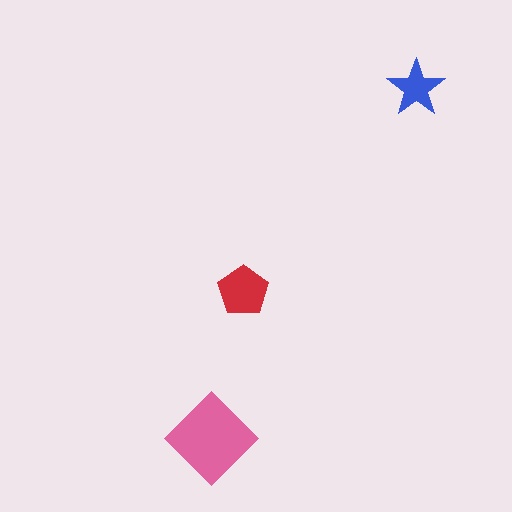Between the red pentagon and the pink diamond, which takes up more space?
The pink diamond.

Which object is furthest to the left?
The pink diamond is leftmost.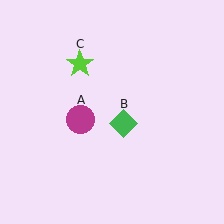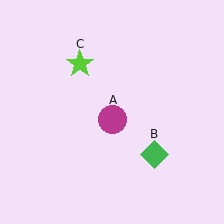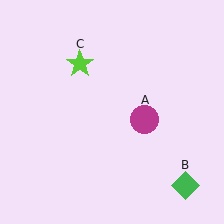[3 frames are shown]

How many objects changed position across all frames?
2 objects changed position: magenta circle (object A), green diamond (object B).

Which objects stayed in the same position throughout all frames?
Lime star (object C) remained stationary.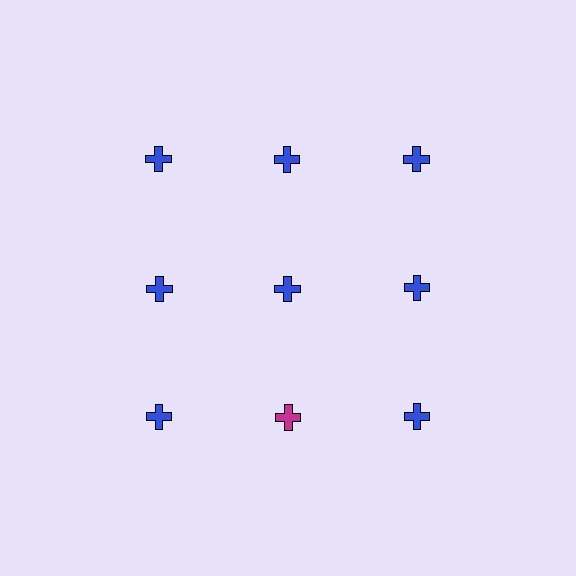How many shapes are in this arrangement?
There are 9 shapes arranged in a grid pattern.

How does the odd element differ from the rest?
It has a different color: magenta instead of blue.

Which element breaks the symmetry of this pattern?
The magenta cross in the third row, second from left column breaks the symmetry. All other shapes are blue crosses.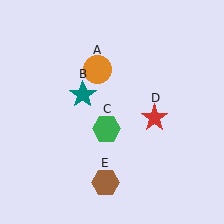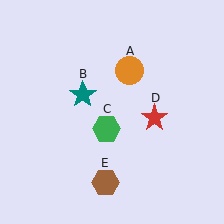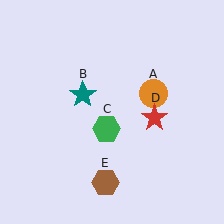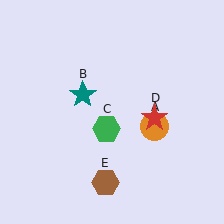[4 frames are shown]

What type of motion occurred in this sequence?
The orange circle (object A) rotated clockwise around the center of the scene.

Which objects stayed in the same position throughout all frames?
Teal star (object B) and green hexagon (object C) and red star (object D) and brown hexagon (object E) remained stationary.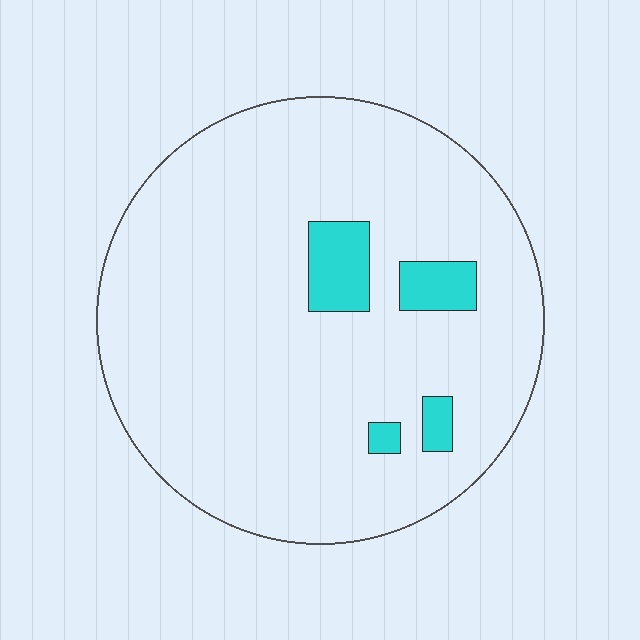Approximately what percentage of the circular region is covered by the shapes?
Approximately 10%.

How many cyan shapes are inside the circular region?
4.